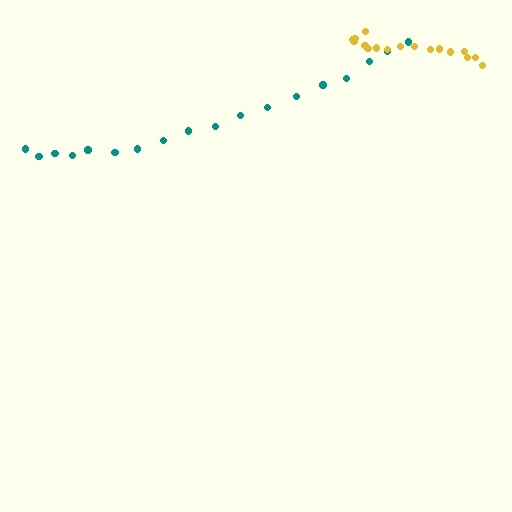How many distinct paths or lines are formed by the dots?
There are 2 distinct paths.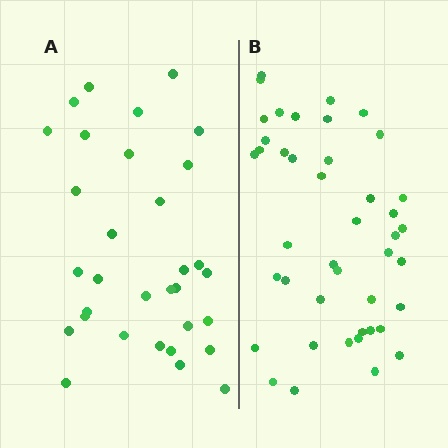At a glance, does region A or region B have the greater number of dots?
Region B (the right region) has more dots.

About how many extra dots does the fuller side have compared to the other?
Region B has roughly 12 or so more dots than region A.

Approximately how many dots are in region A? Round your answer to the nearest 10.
About 30 dots. (The exact count is 32, which rounds to 30.)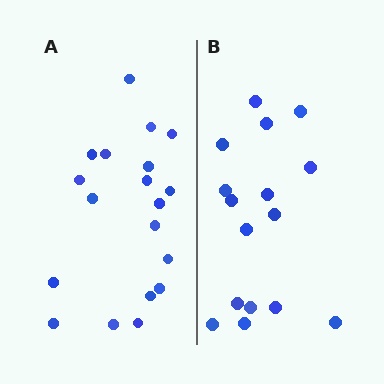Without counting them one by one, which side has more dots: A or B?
Region A (the left region) has more dots.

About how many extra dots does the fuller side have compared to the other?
Region A has just a few more — roughly 2 or 3 more dots than region B.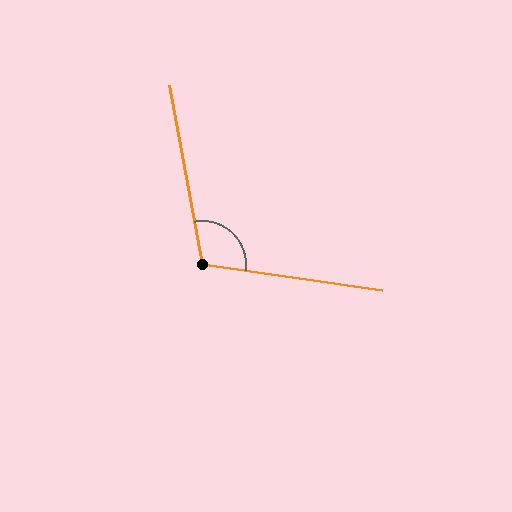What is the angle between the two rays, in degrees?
Approximately 108 degrees.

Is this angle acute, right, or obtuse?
It is obtuse.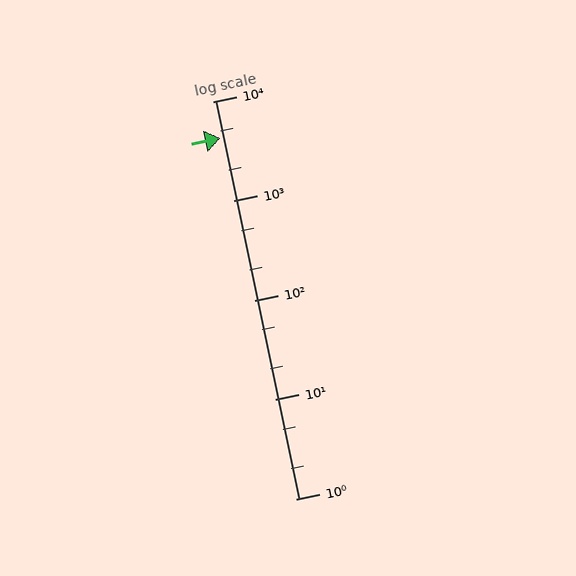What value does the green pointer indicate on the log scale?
The pointer indicates approximately 4300.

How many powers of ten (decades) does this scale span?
The scale spans 4 decades, from 1 to 10000.